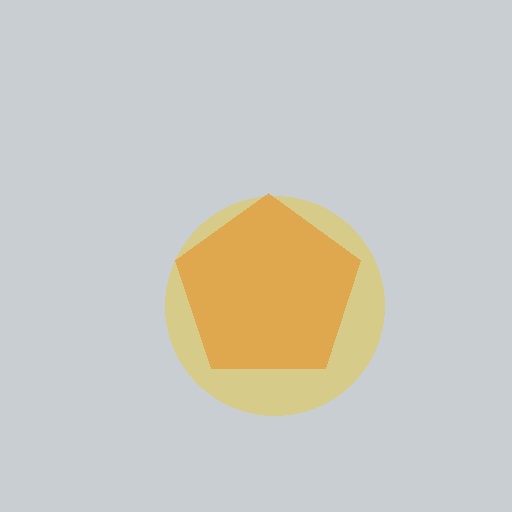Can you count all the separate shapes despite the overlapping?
Yes, there are 2 separate shapes.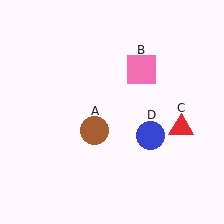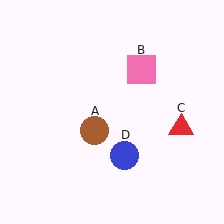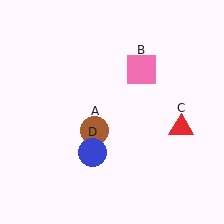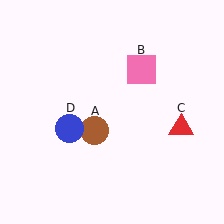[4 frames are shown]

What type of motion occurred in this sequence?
The blue circle (object D) rotated clockwise around the center of the scene.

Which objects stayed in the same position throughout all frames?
Brown circle (object A) and pink square (object B) and red triangle (object C) remained stationary.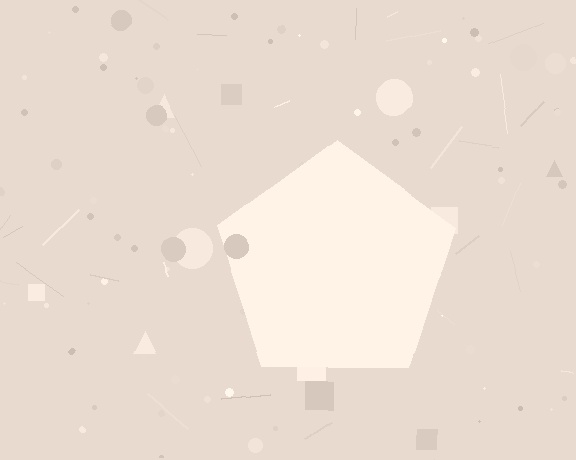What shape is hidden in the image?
A pentagon is hidden in the image.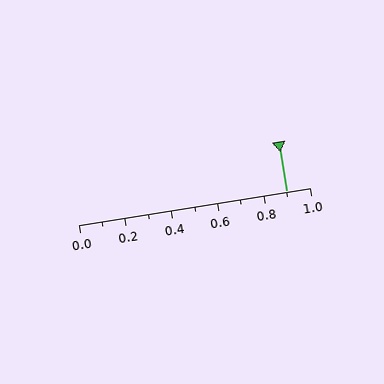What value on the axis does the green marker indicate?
The marker indicates approximately 0.9.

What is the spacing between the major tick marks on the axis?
The major ticks are spaced 0.2 apart.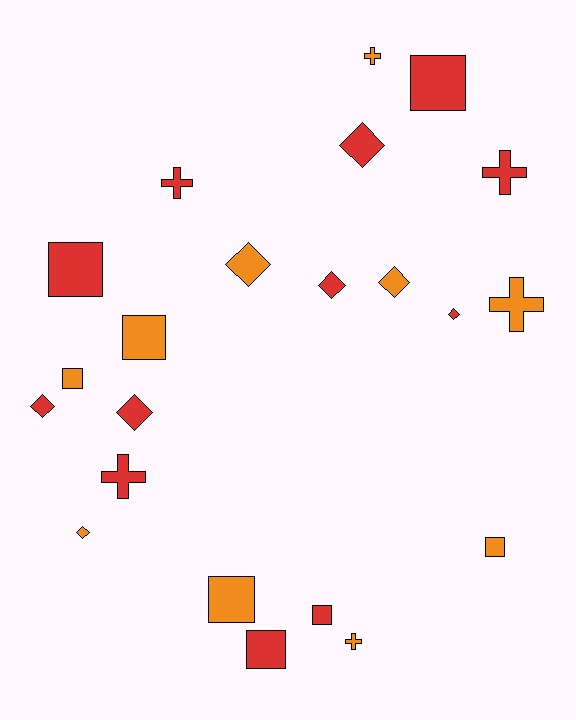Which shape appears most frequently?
Square, with 8 objects.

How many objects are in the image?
There are 22 objects.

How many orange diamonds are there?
There are 3 orange diamonds.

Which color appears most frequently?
Red, with 12 objects.